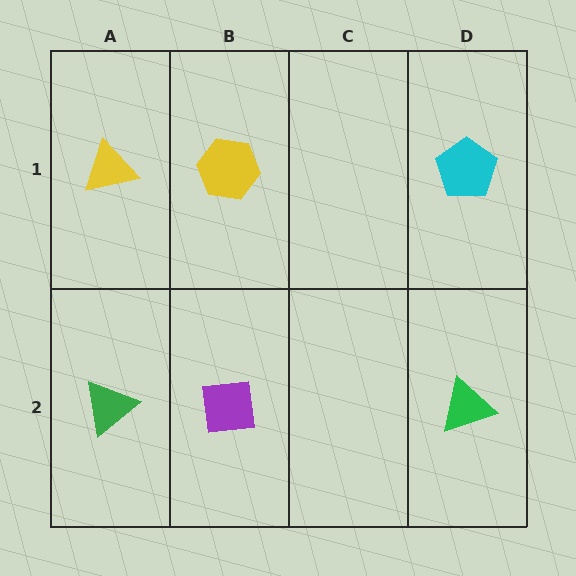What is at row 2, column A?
A green triangle.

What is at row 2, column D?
A green triangle.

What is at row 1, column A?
A yellow triangle.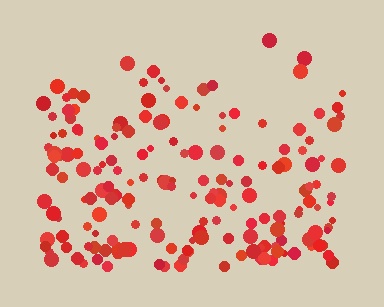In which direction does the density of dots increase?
From top to bottom, with the bottom side densest.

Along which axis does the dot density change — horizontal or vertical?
Vertical.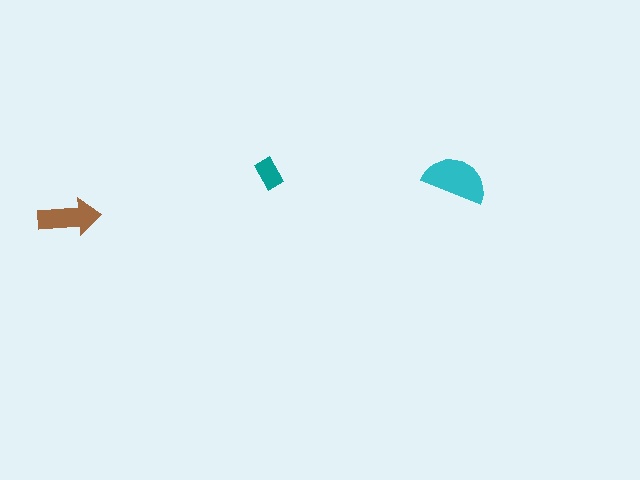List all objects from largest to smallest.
The cyan semicircle, the brown arrow, the teal rectangle.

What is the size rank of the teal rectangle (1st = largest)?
3rd.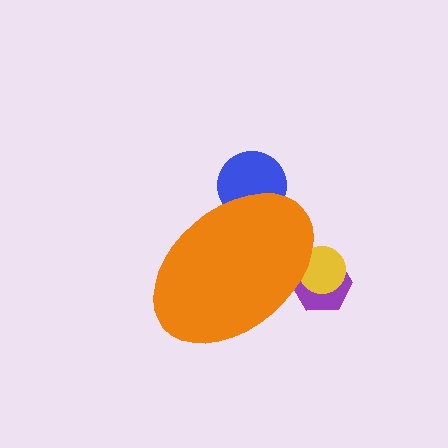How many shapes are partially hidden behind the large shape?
3 shapes are partially hidden.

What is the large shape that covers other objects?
An orange ellipse.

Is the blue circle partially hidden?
Yes, the blue circle is partially hidden behind the orange ellipse.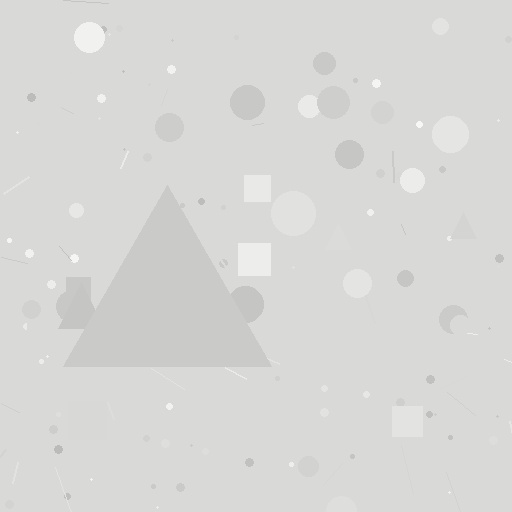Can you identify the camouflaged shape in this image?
The camouflaged shape is a triangle.